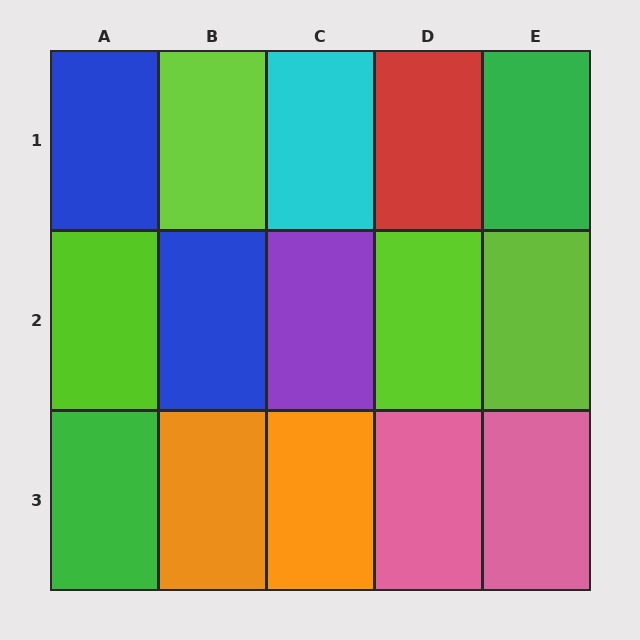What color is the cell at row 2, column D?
Lime.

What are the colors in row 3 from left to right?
Green, orange, orange, pink, pink.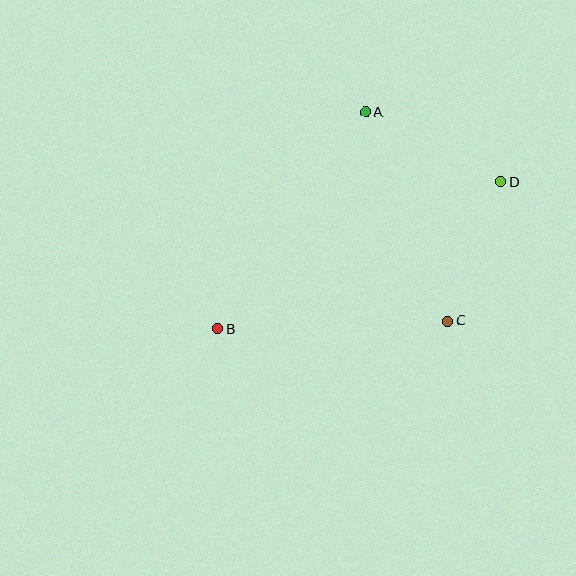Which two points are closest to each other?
Points C and D are closest to each other.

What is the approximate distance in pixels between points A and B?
The distance between A and B is approximately 262 pixels.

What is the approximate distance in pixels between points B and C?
The distance between B and C is approximately 230 pixels.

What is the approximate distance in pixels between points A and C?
The distance between A and C is approximately 225 pixels.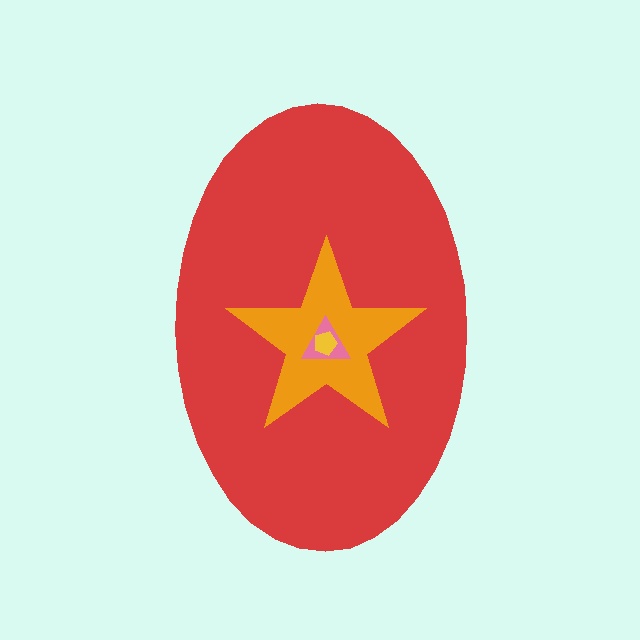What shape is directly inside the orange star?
The pink triangle.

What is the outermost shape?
The red ellipse.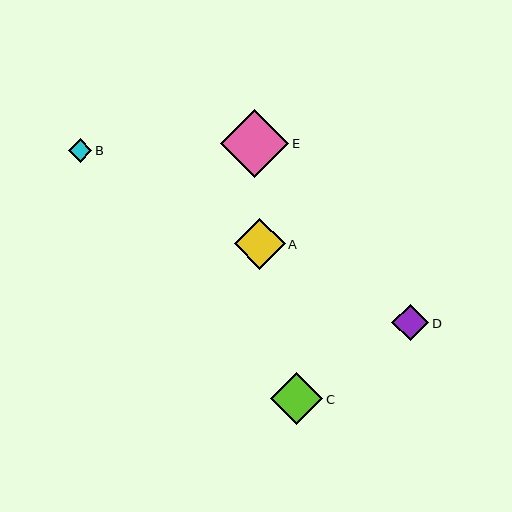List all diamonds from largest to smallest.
From largest to smallest: E, C, A, D, B.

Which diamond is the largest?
Diamond E is the largest with a size of approximately 68 pixels.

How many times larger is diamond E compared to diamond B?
Diamond E is approximately 2.9 times the size of diamond B.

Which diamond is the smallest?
Diamond B is the smallest with a size of approximately 23 pixels.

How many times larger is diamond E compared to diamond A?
Diamond E is approximately 1.4 times the size of diamond A.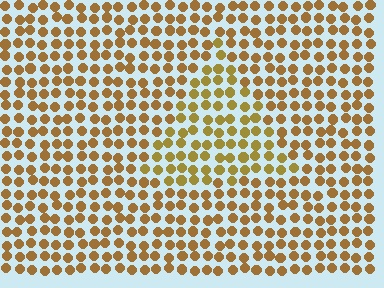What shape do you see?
I see a triangle.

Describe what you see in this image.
The image is filled with small brown elements in a uniform arrangement. A triangle-shaped region is visible where the elements are tinted to a slightly different hue, forming a subtle color boundary.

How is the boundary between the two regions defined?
The boundary is defined purely by a slight shift in hue (about 16 degrees). Spacing, size, and orientation are identical on both sides.